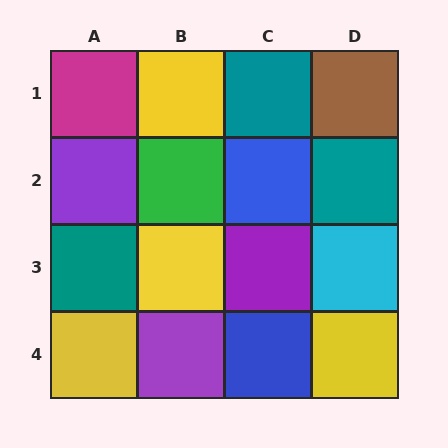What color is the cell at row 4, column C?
Blue.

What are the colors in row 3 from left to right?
Teal, yellow, purple, cyan.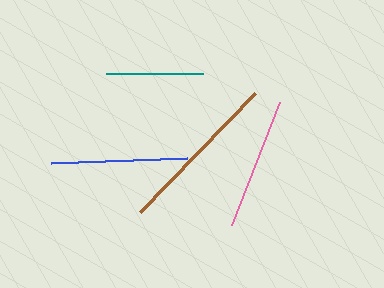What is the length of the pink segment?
The pink segment is approximately 132 pixels long.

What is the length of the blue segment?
The blue segment is approximately 136 pixels long.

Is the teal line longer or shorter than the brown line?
The brown line is longer than the teal line.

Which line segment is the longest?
The brown line is the longest at approximately 165 pixels.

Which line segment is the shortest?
The teal line is the shortest at approximately 98 pixels.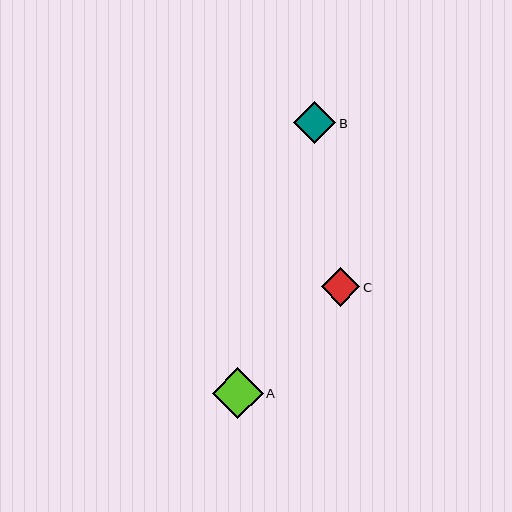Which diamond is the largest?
Diamond A is the largest with a size of approximately 51 pixels.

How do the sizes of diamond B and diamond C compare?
Diamond B and diamond C are approximately the same size.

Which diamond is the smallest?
Diamond C is the smallest with a size of approximately 39 pixels.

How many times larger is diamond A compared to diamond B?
Diamond A is approximately 1.2 times the size of diamond B.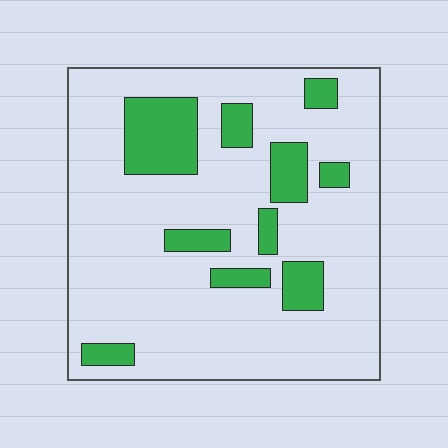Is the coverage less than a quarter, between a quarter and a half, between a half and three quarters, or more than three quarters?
Less than a quarter.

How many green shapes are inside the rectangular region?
10.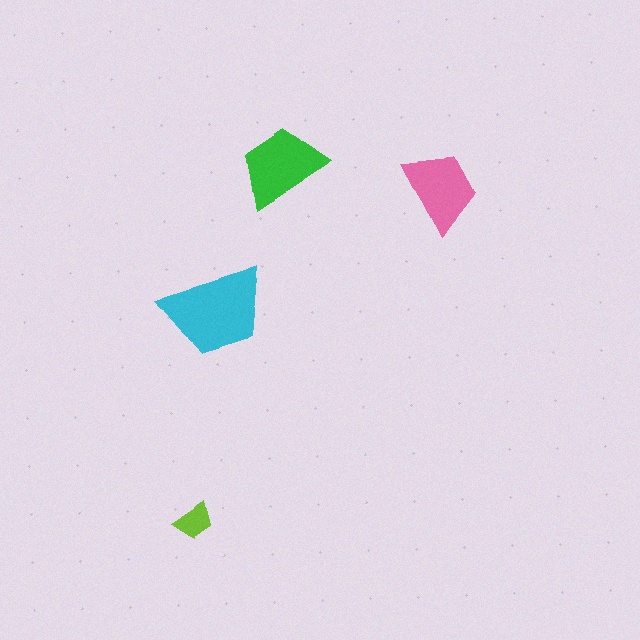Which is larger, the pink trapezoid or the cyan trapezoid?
The cyan one.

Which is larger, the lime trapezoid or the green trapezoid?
The green one.